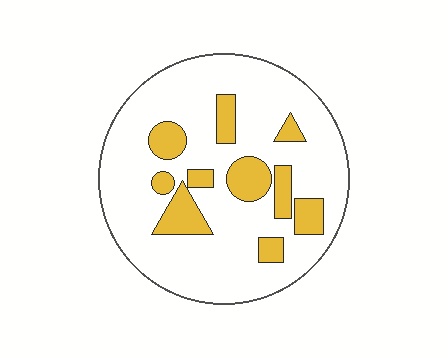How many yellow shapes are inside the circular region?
10.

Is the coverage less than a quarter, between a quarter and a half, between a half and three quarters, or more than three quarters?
Less than a quarter.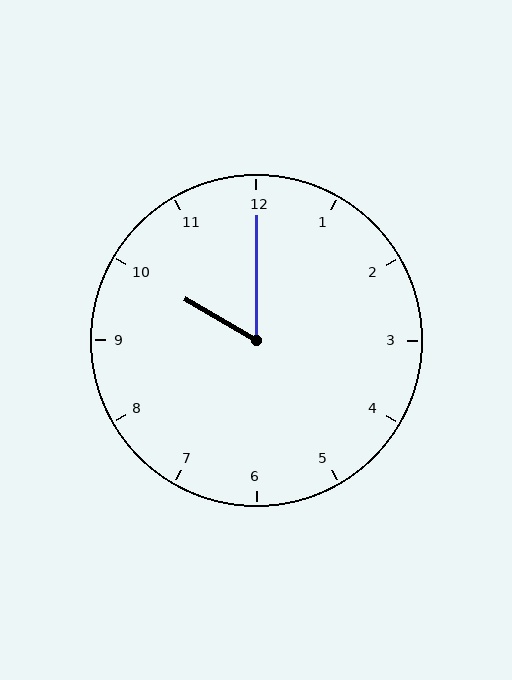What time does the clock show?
10:00.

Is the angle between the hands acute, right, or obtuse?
It is acute.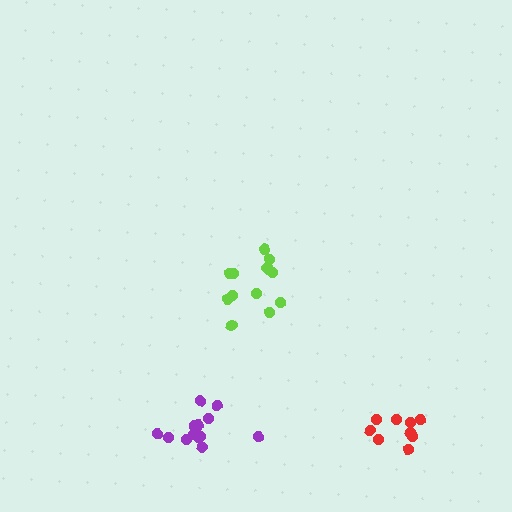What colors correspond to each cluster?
The clusters are colored: lime, purple, red.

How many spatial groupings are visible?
There are 3 spatial groupings.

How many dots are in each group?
Group 1: 13 dots, Group 2: 13 dots, Group 3: 9 dots (35 total).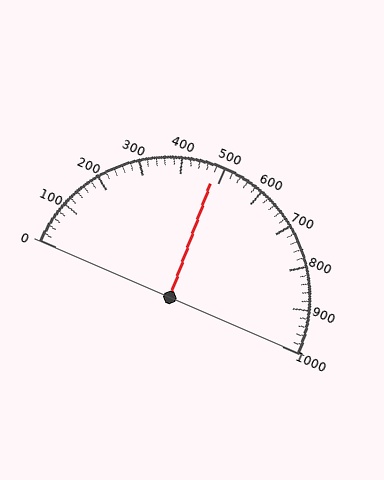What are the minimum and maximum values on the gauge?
The gauge ranges from 0 to 1000.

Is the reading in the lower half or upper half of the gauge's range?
The reading is in the lower half of the range (0 to 1000).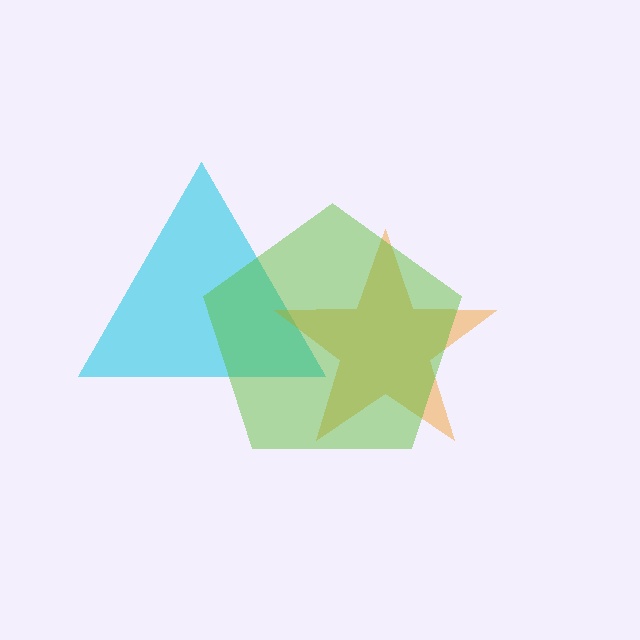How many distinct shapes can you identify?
There are 3 distinct shapes: a cyan triangle, an orange star, a lime pentagon.